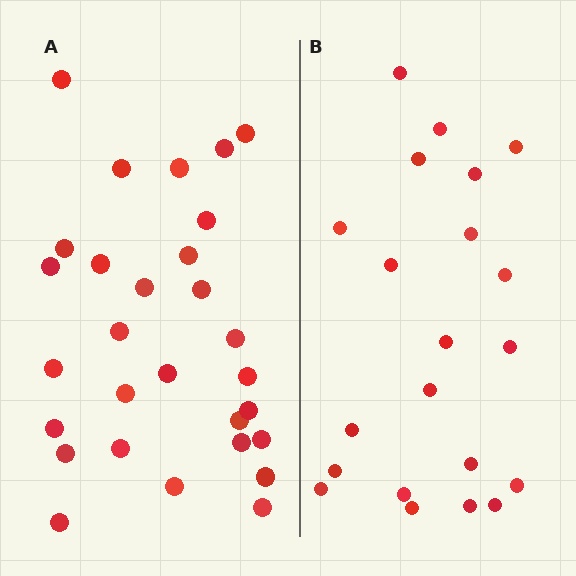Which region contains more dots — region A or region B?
Region A (the left region) has more dots.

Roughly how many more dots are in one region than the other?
Region A has roughly 8 or so more dots than region B.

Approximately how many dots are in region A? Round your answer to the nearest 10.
About 30 dots. (The exact count is 29, which rounds to 30.)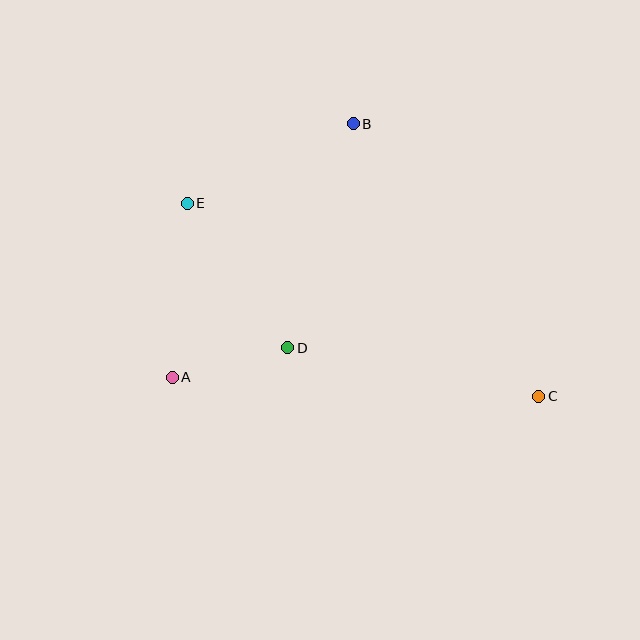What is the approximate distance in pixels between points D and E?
The distance between D and E is approximately 176 pixels.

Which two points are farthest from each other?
Points C and E are farthest from each other.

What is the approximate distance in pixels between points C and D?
The distance between C and D is approximately 255 pixels.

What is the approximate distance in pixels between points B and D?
The distance between B and D is approximately 233 pixels.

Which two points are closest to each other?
Points A and D are closest to each other.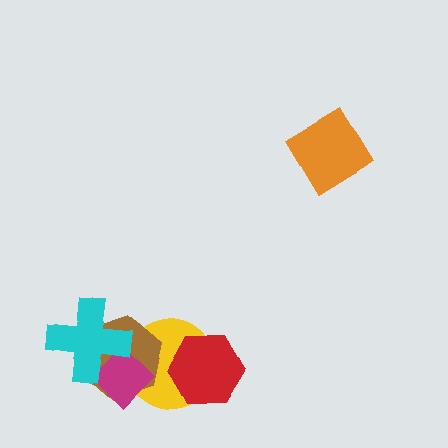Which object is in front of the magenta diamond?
The cyan cross is in front of the magenta diamond.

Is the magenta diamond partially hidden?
Yes, it is partially covered by another shape.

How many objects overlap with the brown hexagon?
3 objects overlap with the brown hexagon.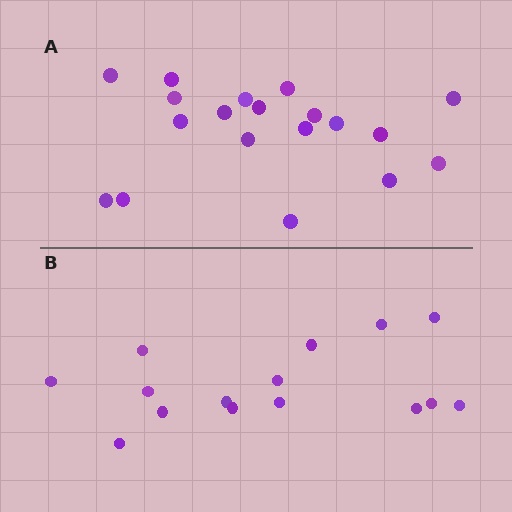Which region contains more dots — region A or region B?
Region A (the top region) has more dots.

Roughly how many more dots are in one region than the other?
Region A has about 4 more dots than region B.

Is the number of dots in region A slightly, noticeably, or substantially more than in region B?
Region A has noticeably more, but not dramatically so. The ratio is roughly 1.3 to 1.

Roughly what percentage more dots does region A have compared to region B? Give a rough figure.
About 25% more.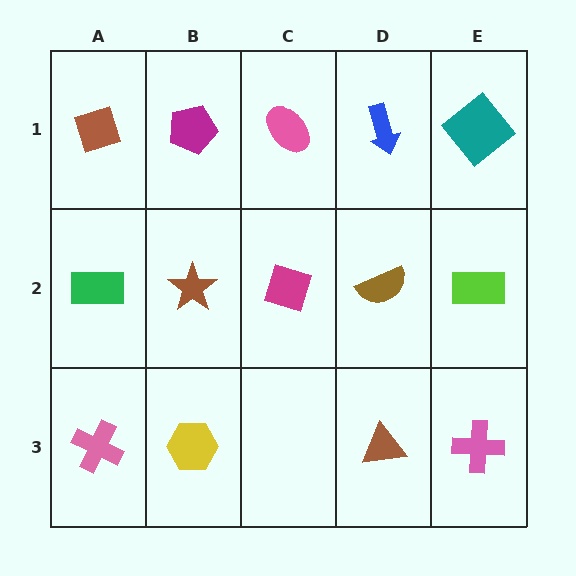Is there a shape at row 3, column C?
No, that cell is empty.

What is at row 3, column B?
A yellow hexagon.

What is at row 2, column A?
A green rectangle.